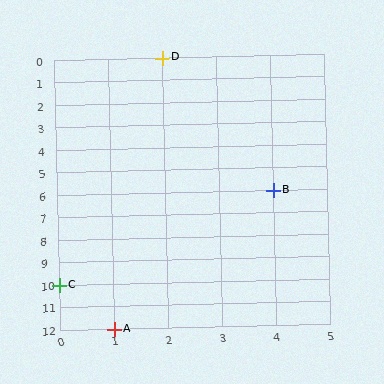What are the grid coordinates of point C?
Point C is at grid coordinates (0, 10).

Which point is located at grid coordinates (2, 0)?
Point D is at (2, 0).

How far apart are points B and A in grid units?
Points B and A are 3 columns and 6 rows apart (about 6.7 grid units diagonally).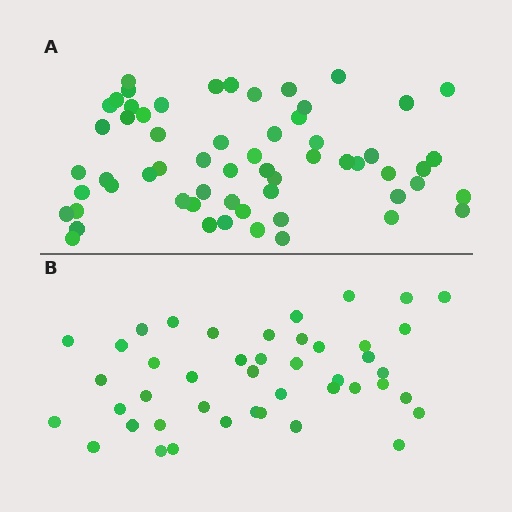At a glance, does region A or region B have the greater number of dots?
Region A (the top region) has more dots.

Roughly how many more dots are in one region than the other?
Region A has approximately 15 more dots than region B.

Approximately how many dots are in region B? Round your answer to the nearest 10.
About 40 dots. (The exact count is 44, which rounds to 40.)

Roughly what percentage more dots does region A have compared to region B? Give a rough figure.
About 35% more.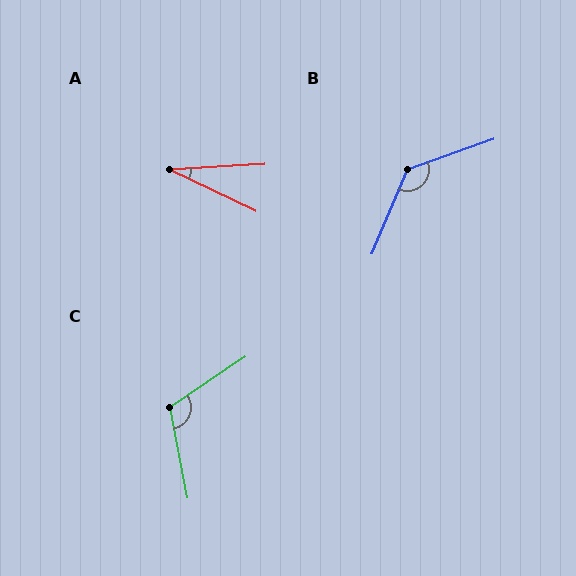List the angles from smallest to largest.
A (29°), C (113°), B (132°).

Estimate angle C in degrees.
Approximately 113 degrees.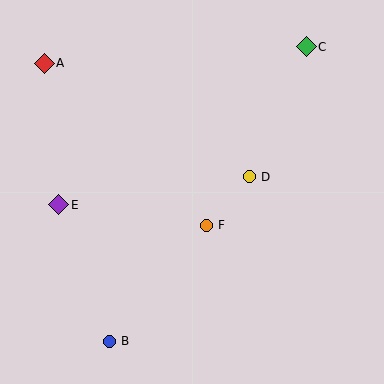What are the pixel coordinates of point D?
Point D is at (249, 177).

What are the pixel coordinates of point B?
Point B is at (109, 341).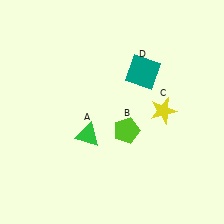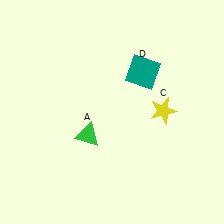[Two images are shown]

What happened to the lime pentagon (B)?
The lime pentagon (B) was removed in Image 2. It was in the bottom-right area of Image 1.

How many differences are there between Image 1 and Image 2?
There is 1 difference between the two images.